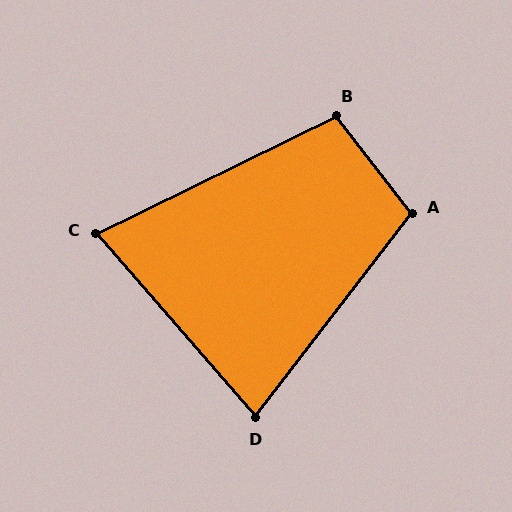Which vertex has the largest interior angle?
A, at approximately 105 degrees.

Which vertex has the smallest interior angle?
C, at approximately 75 degrees.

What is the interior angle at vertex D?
Approximately 79 degrees (acute).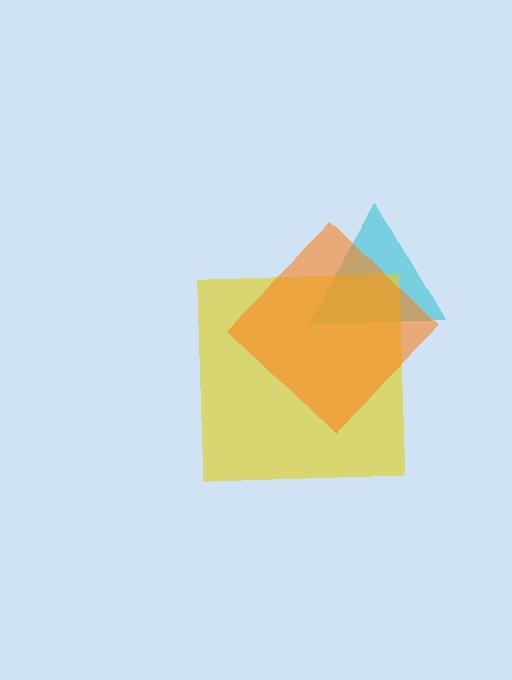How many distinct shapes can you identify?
There are 3 distinct shapes: a cyan triangle, a yellow square, an orange diamond.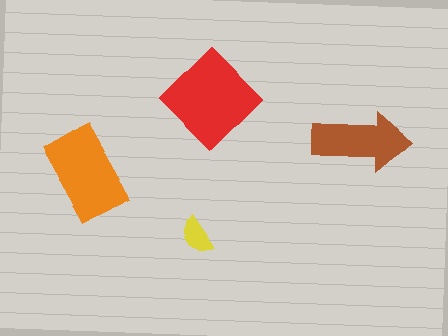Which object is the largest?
The red diamond.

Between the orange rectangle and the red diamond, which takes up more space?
The red diamond.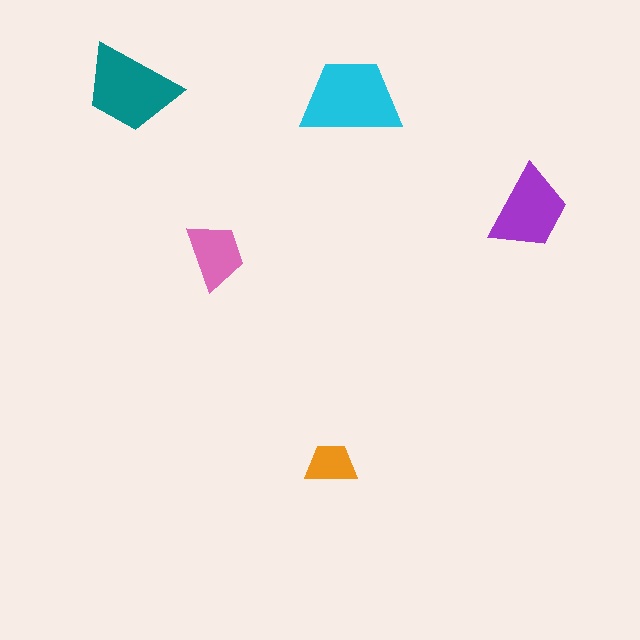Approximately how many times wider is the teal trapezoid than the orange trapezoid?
About 2 times wider.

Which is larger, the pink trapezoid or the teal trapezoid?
The teal one.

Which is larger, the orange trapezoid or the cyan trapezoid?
The cyan one.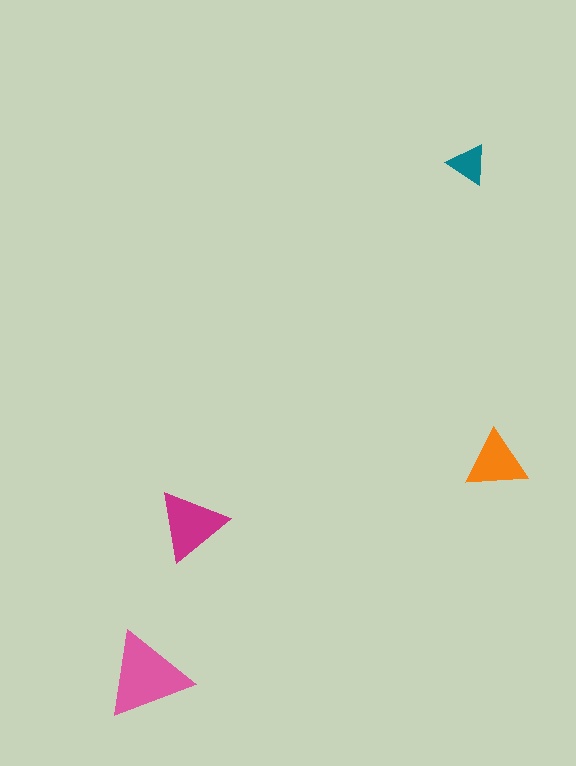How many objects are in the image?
There are 4 objects in the image.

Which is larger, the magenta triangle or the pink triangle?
The pink one.